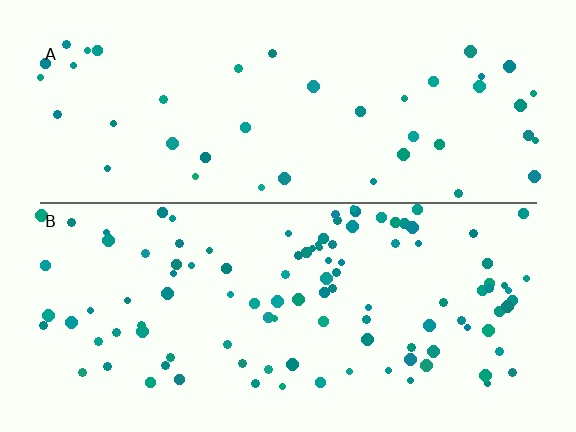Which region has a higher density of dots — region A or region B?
B (the bottom).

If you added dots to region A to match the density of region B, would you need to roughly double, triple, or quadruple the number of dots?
Approximately double.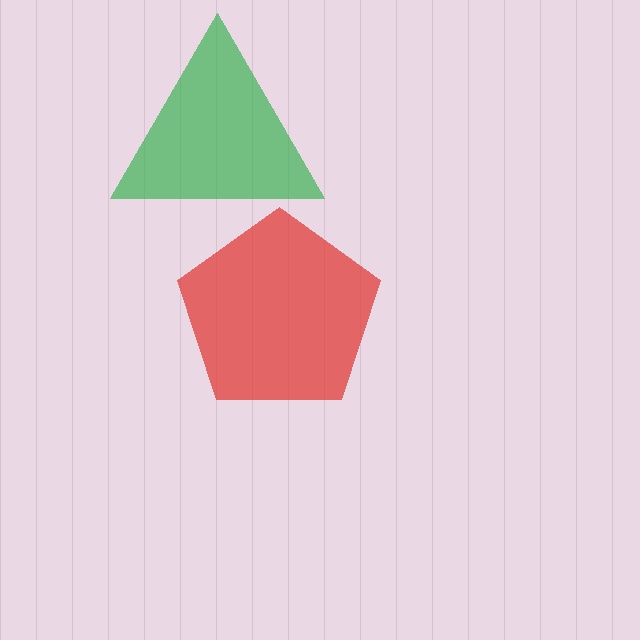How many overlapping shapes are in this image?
There are 2 overlapping shapes in the image.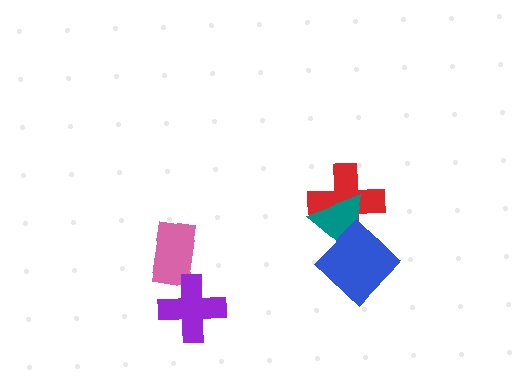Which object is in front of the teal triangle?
The blue diamond is in front of the teal triangle.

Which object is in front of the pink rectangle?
The purple cross is in front of the pink rectangle.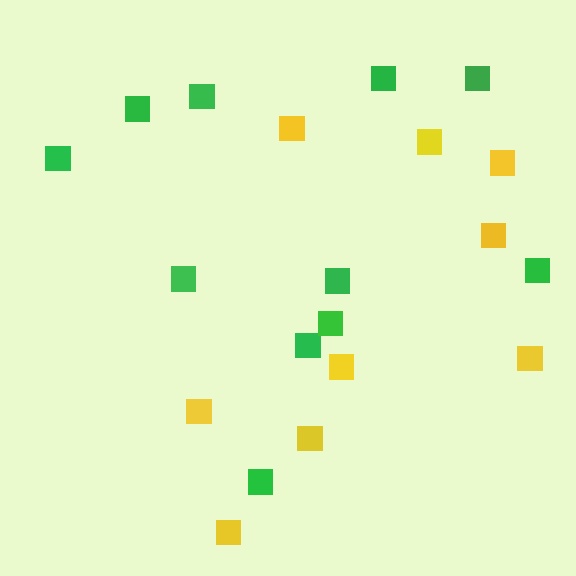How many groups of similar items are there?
There are 2 groups: one group of yellow squares (9) and one group of green squares (11).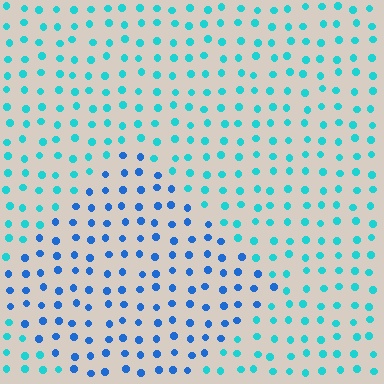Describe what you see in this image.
The image is filled with small cyan elements in a uniform arrangement. A diamond-shaped region is visible where the elements are tinted to a slightly different hue, forming a subtle color boundary.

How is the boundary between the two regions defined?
The boundary is defined purely by a slight shift in hue (about 35 degrees). Spacing, size, and orientation are identical on both sides.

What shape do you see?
I see a diamond.